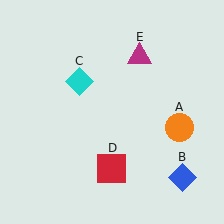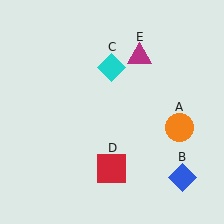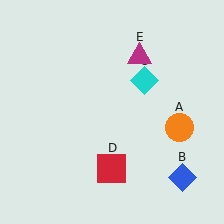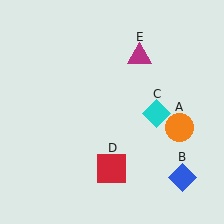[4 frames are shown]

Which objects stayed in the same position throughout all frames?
Orange circle (object A) and blue diamond (object B) and red square (object D) and magenta triangle (object E) remained stationary.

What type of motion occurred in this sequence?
The cyan diamond (object C) rotated clockwise around the center of the scene.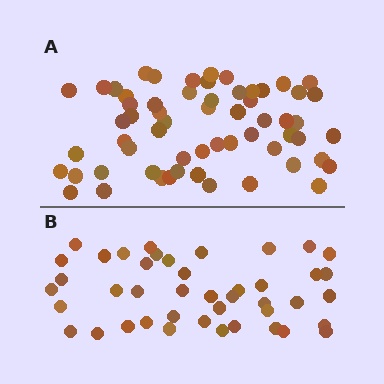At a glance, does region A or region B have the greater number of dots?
Region A (the top region) has more dots.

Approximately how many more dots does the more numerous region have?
Region A has approximately 15 more dots than region B.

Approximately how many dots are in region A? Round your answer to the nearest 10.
About 60 dots.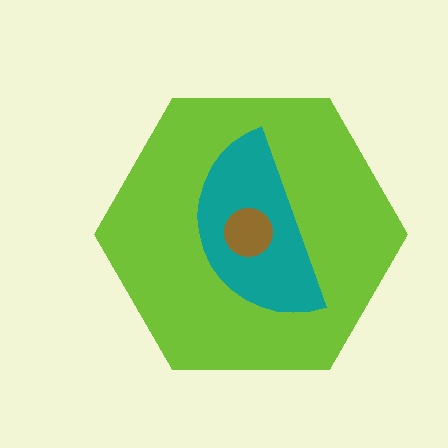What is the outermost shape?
The lime hexagon.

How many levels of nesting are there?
3.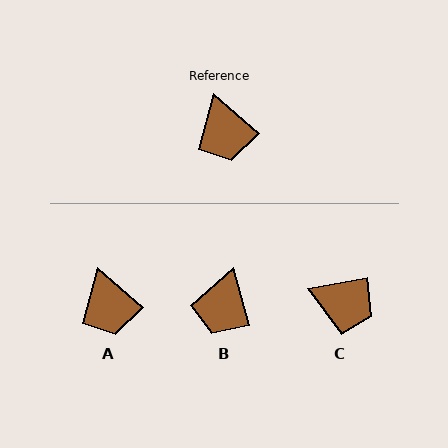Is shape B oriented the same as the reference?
No, it is off by about 34 degrees.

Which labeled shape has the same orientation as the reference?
A.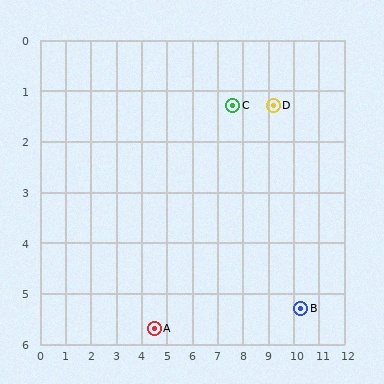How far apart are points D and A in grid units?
Points D and A are about 6.4 grid units apart.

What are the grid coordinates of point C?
Point C is at approximately (7.6, 1.3).